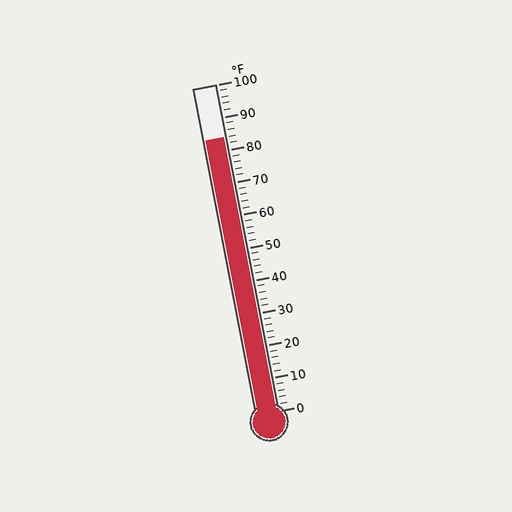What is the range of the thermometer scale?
The thermometer scale ranges from 0°F to 100°F.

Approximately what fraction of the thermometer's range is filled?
The thermometer is filled to approximately 85% of its range.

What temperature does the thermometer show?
The thermometer shows approximately 84°F.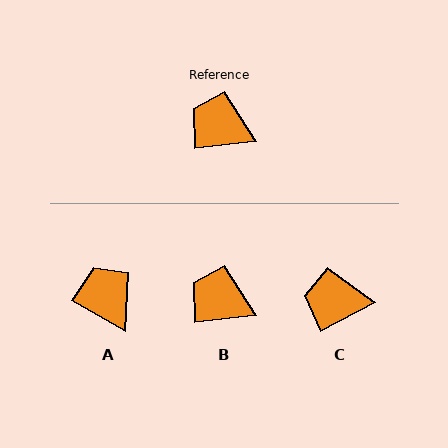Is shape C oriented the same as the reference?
No, it is off by about 21 degrees.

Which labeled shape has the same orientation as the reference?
B.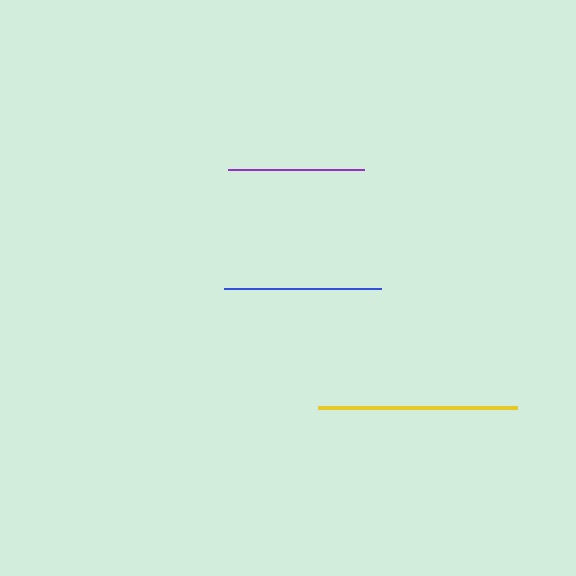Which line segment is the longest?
The yellow line is the longest at approximately 199 pixels.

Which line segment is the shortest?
The purple line is the shortest at approximately 136 pixels.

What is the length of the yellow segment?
The yellow segment is approximately 199 pixels long.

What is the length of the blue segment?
The blue segment is approximately 157 pixels long.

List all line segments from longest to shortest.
From longest to shortest: yellow, blue, purple.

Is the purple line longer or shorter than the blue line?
The blue line is longer than the purple line.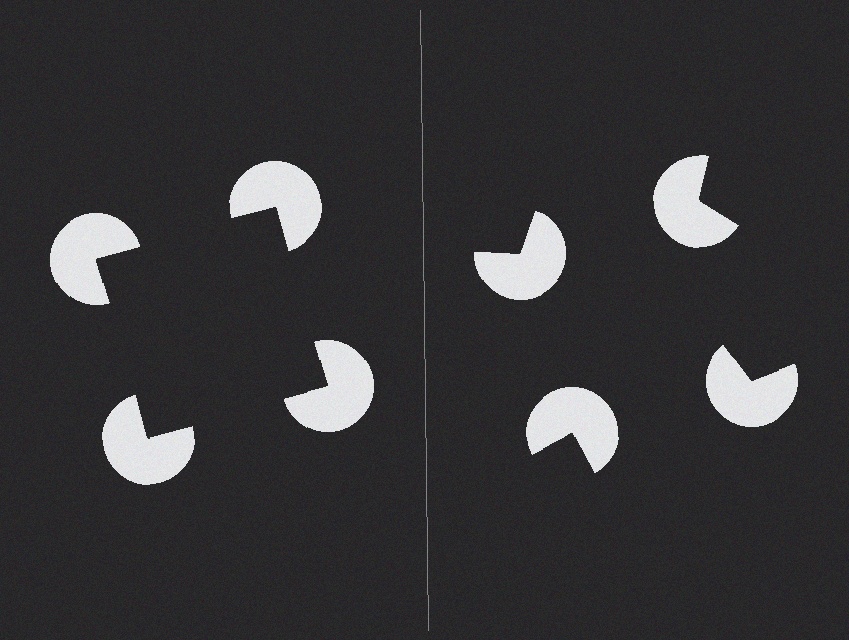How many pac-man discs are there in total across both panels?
8 — 4 on each side.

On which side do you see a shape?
An illusory square appears on the left side. On the right side the wedge cuts are rotated, so no coherent shape forms.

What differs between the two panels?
The pac-man discs are positioned identically on both sides; only the wedge orientations differ. On the left they align to a square; on the right they are misaligned.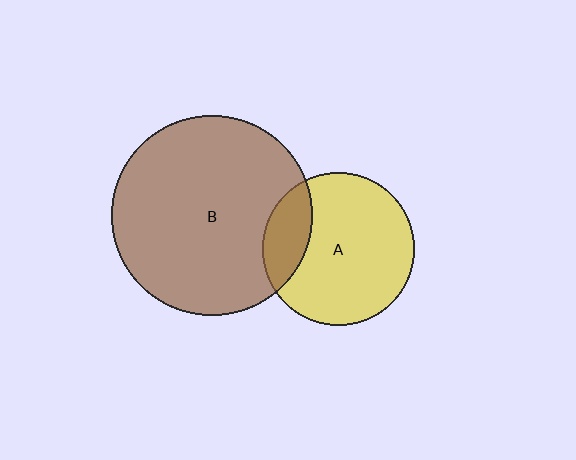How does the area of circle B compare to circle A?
Approximately 1.7 times.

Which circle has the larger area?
Circle B (brown).